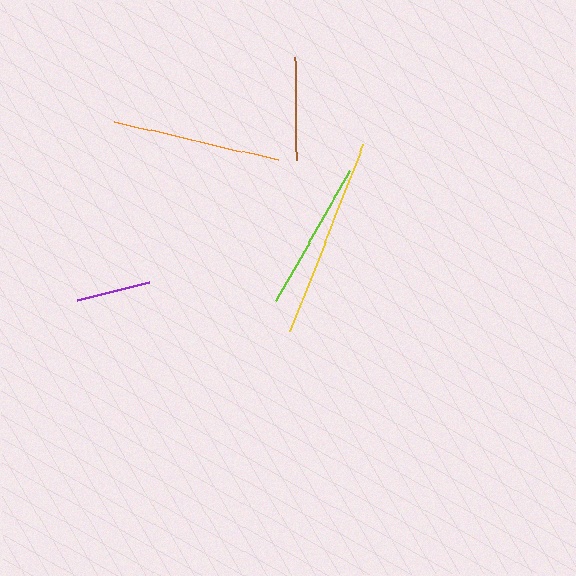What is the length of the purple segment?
The purple segment is approximately 74 pixels long.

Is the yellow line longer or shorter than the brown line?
The yellow line is longer than the brown line.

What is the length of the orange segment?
The orange segment is approximately 168 pixels long.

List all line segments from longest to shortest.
From longest to shortest: yellow, orange, lime, brown, purple.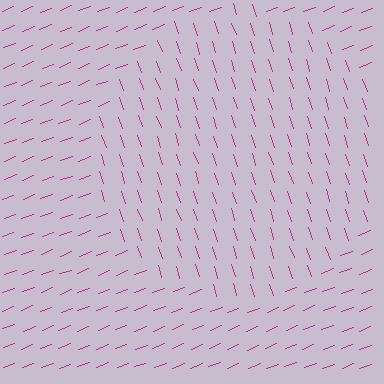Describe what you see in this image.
The image is filled with small magenta line segments. A circle region in the image has lines oriented differently from the surrounding lines, creating a visible texture boundary.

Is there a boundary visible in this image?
Yes, there is a texture boundary formed by a change in line orientation.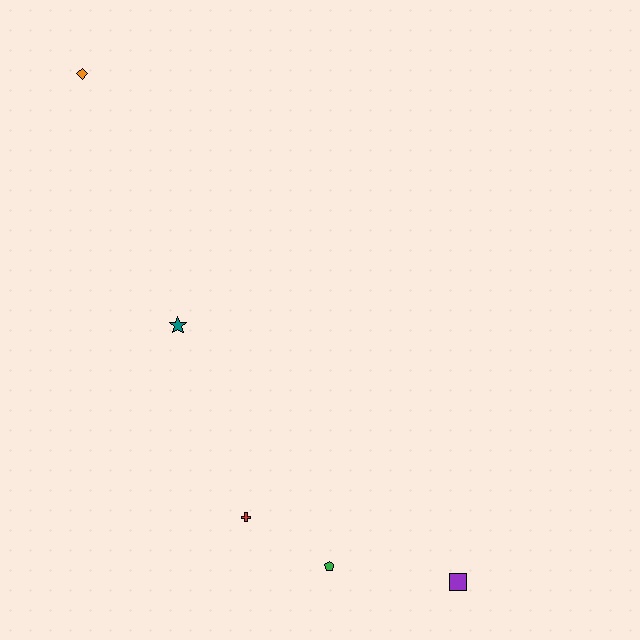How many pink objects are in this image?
There are no pink objects.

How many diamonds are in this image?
There is 1 diamond.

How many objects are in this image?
There are 5 objects.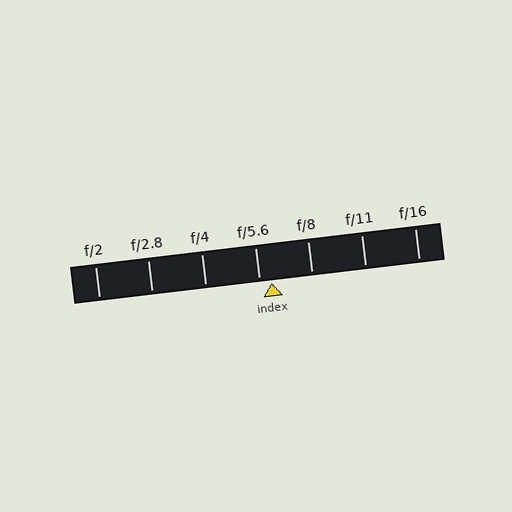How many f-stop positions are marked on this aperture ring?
There are 7 f-stop positions marked.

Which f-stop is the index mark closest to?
The index mark is closest to f/5.6.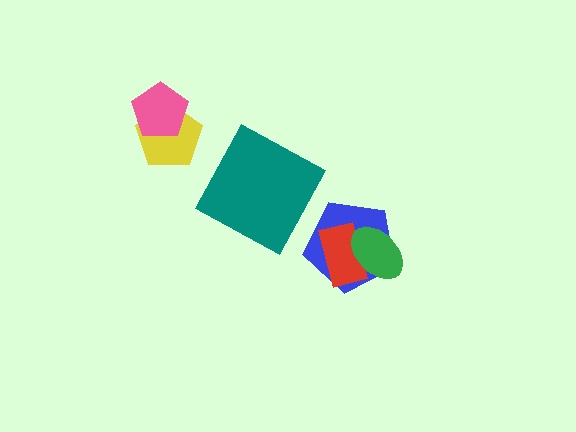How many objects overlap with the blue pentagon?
2 objects overlap with the blue pentagon.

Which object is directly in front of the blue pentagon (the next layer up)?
The red rectangle is directly in front of the blue pentagon.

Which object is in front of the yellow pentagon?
The pink pentagon is in front of the yellow pentagon.